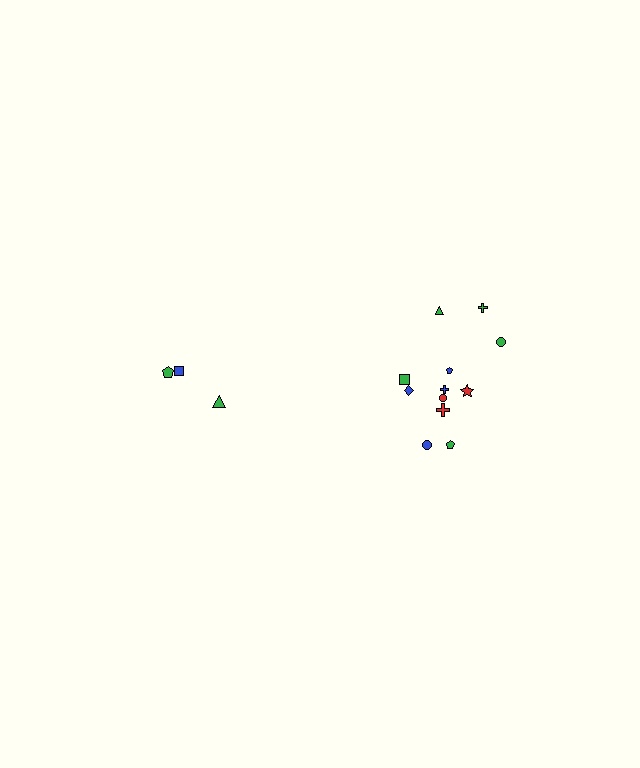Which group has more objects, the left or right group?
The right group.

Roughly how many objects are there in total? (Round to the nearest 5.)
Roughly 15 objects in total.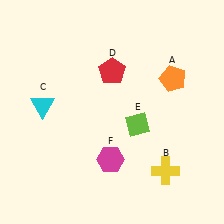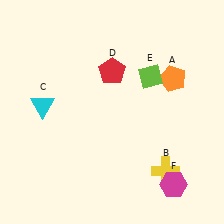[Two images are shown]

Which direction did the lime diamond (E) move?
The lime diamond (E) moved up.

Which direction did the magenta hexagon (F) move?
The magenta hexagon (F) moved right.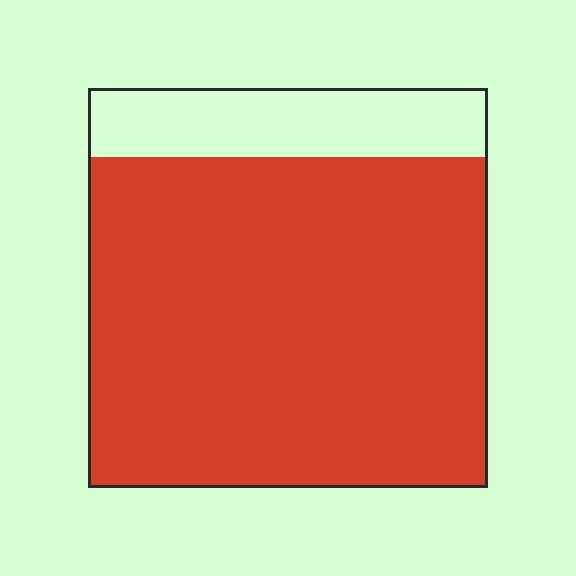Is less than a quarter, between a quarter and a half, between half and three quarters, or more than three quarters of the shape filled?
More than three quarters.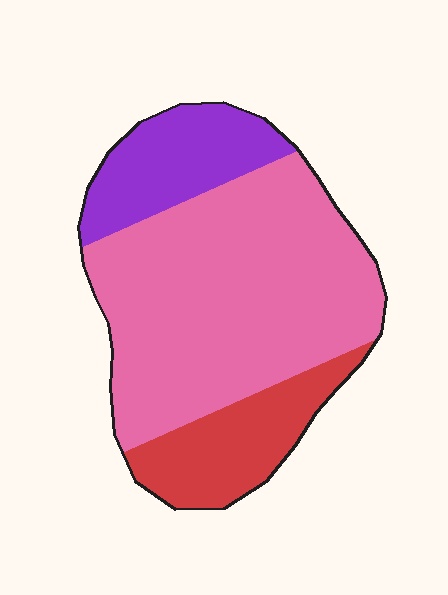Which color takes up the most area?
Pink, at roughly 65%.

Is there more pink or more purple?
Pink.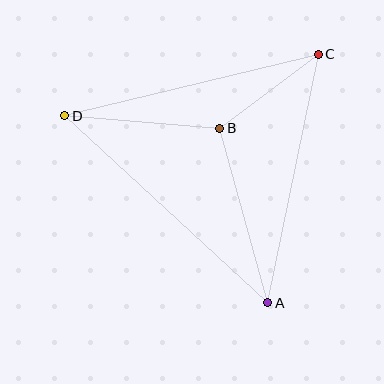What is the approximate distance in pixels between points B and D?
The distance between B and D is approximately 155 pixels.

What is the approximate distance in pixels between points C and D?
The distance between C and D is approximately 261 pixels.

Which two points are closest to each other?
Points B and C are closest to each other.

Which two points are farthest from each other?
Points A and D are farthest from each other.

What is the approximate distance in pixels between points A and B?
The distance between A and B is approximately 181 pixels.